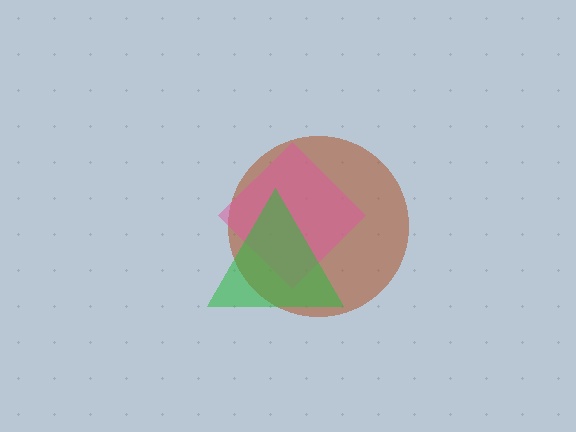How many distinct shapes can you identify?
There are 3 distinct shapes: a brown circle, a pink diamond, a green triangle.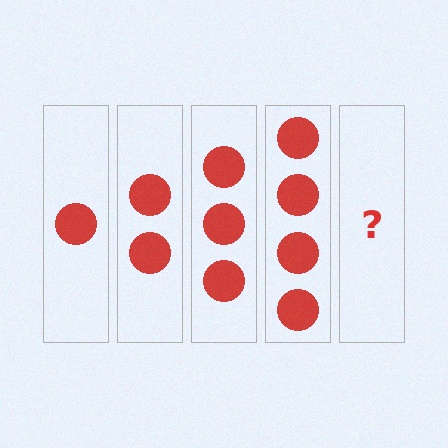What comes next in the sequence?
The next element should be 5 circles.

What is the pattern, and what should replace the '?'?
The pattern is that each step adds one more circle. The '?' should be 5 circles.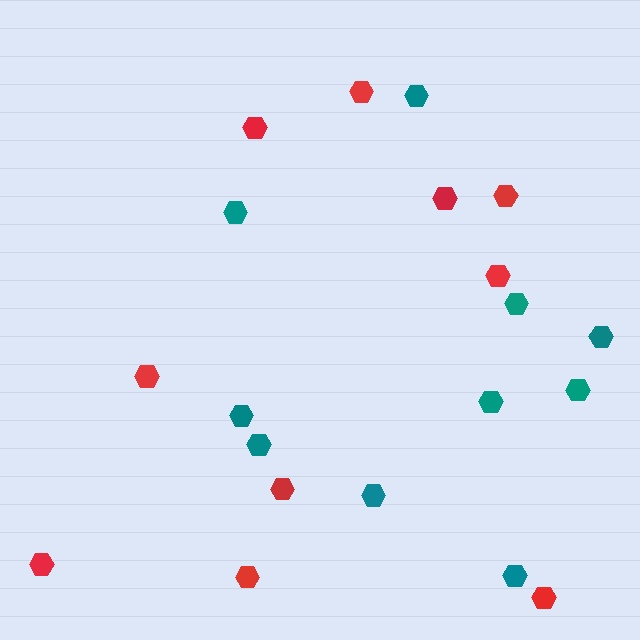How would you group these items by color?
There are 2 groups: one group of red hexagons (10) and one group of teal hexagons (10).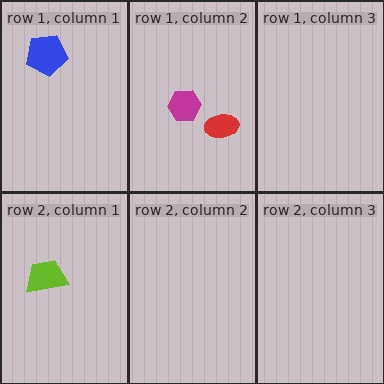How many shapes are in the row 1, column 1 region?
1.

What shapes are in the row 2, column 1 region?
The lime trapezoid.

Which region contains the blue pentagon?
The row 1, column 1 region.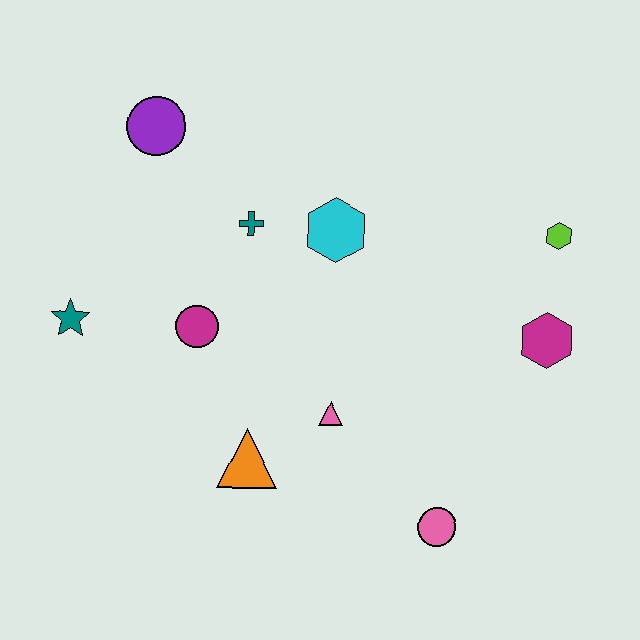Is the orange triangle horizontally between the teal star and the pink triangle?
Yes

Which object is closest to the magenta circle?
The teal cross is closest to the magenta circle.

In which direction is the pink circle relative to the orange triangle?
The pink circle is to the right of the orange triangle.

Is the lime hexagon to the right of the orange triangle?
Yes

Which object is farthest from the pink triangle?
The purple circle is farthest from the pink triangle.